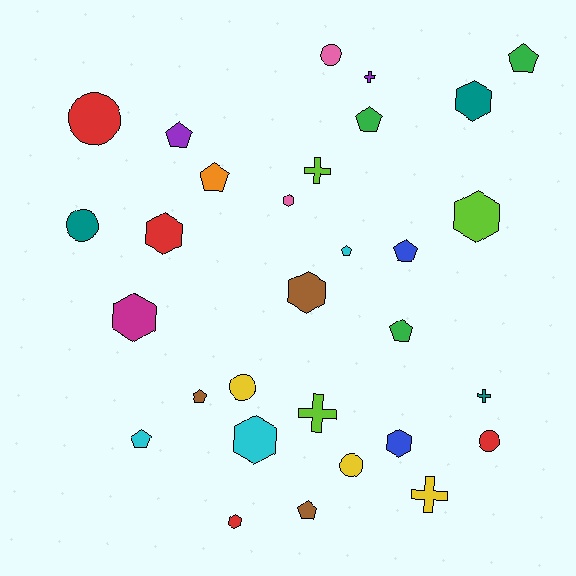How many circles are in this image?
There are 6 circles.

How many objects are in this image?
There are 30 objects.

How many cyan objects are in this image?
There are 3 cyan objects.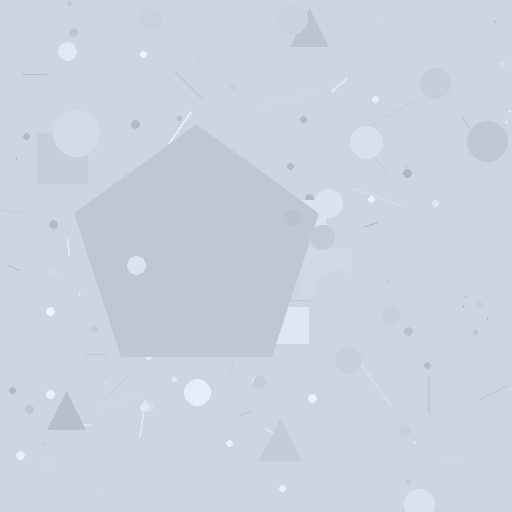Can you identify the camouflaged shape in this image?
The camouflaged shape is a pentagon.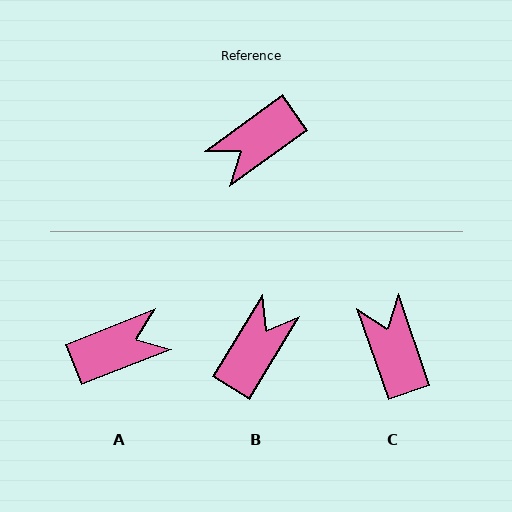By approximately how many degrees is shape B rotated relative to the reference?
Approximately 157 degrees clockwise.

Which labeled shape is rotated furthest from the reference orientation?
A, about 166 degrees away.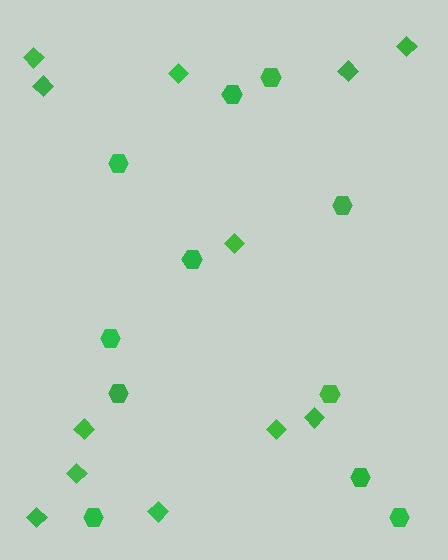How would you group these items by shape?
There are 2 groups: one group of hexagons (11) and one group of diamonds (12).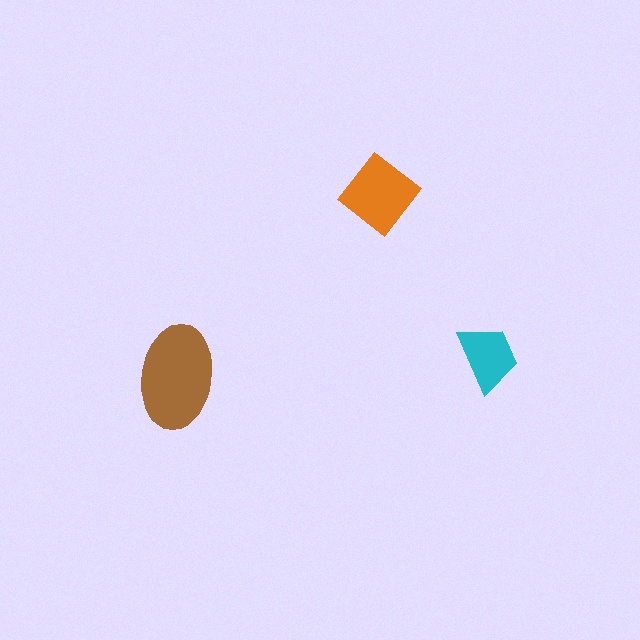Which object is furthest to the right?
The cyan trapezoid is rightmost.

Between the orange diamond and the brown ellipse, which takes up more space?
The brown ellipse.